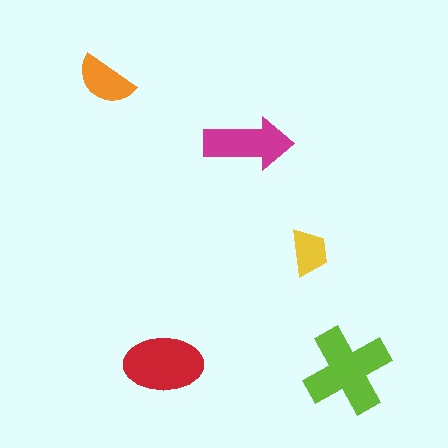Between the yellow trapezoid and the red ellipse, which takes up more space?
The red ellipse.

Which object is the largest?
The lime cross.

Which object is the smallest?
The yellow trapezoid.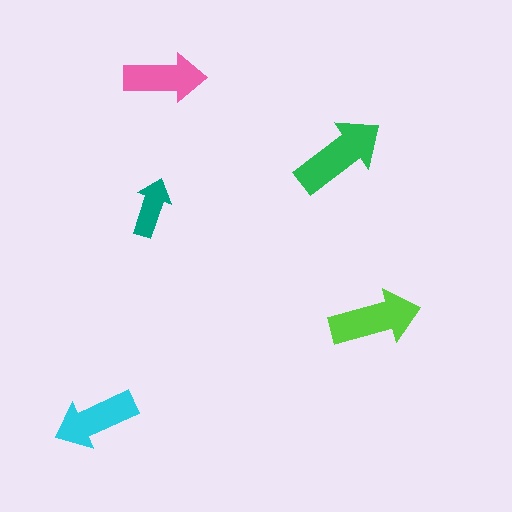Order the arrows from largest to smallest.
the green one, the lime one, the cyan one, the pink one, the teal one.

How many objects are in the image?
There are 5 objects in the image.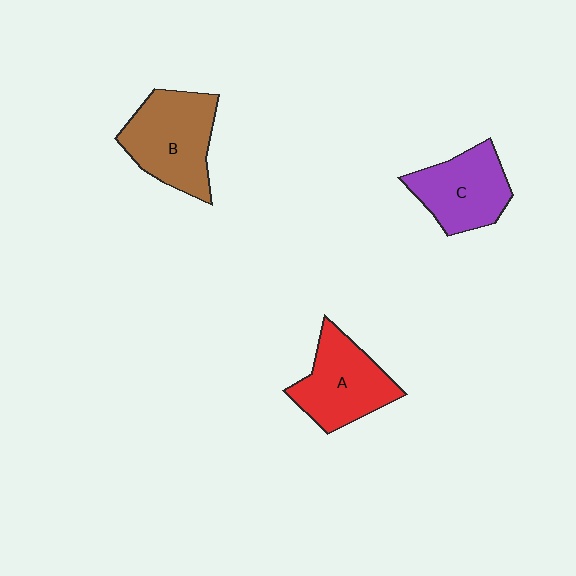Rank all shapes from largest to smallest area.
From largest to smallest: B (brown), A (red), C (purple).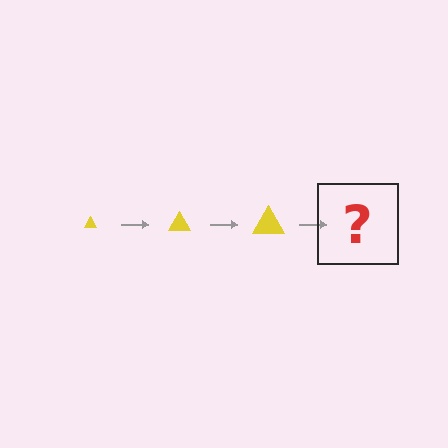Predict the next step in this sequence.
The next step is a yellow triangle, larger than the previous one.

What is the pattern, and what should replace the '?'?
The pattern is that the triangle gets progressively larger each step. The '?' should be a yellow triangle, larger than the previous one.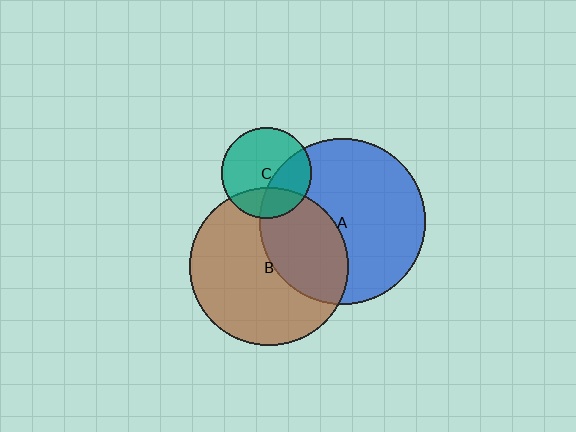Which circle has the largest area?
Circle A (blue).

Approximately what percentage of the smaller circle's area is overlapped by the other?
Approximately 25%.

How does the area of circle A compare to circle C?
Approximately 3.4 times.